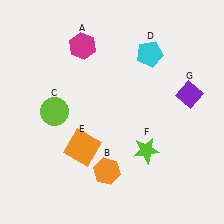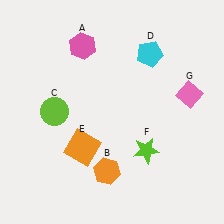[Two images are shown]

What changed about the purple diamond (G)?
In Image 1, G is purple. In Image 2, it changed to pink.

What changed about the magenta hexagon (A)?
In Image 1, A is magenta. In Image 2, it changed to pink.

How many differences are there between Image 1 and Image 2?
There are 2 differences between the two images.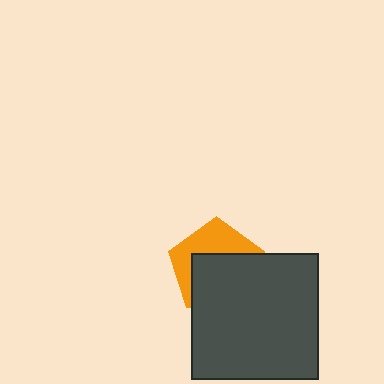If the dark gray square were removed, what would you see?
You would see the complete orange pentagon.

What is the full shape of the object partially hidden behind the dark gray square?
The partially hidden object is an orange pentagon.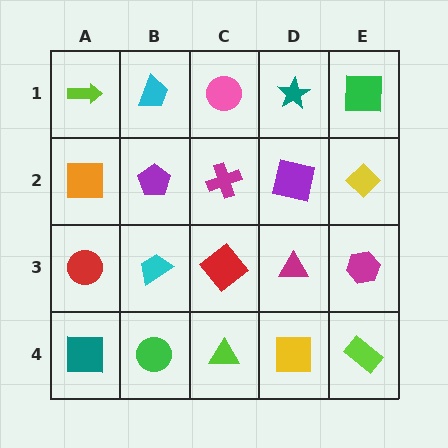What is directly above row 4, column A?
A red circle.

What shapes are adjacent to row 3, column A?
An orange square (row 2, column A), a teal square (row 4, column A), a cyan trapezoid (row 3, column B).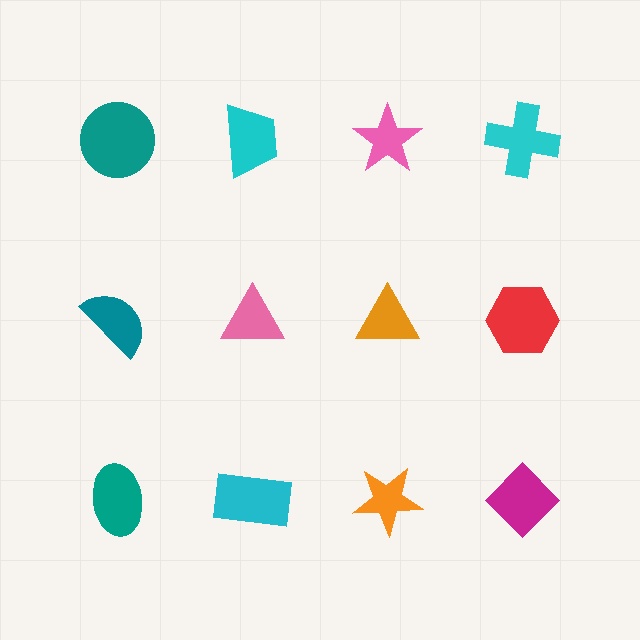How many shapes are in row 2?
4 shapes.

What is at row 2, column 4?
A red hexagon.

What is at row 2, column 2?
A pink triangle.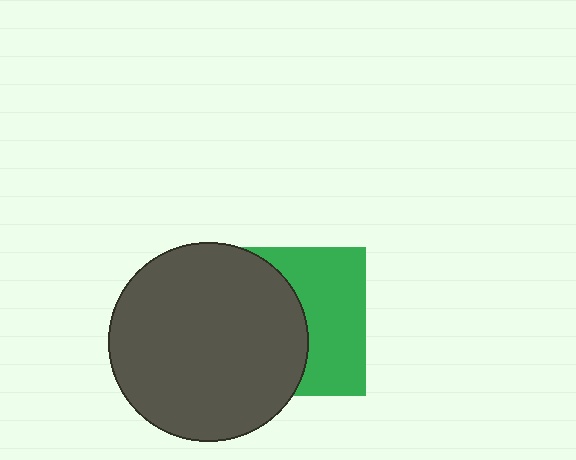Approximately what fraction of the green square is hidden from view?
Roughly 53% of the green square is hidden behind the dark gray circle.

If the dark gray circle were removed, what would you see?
You would see the complete green square.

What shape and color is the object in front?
The object in front is a dark gray circle.